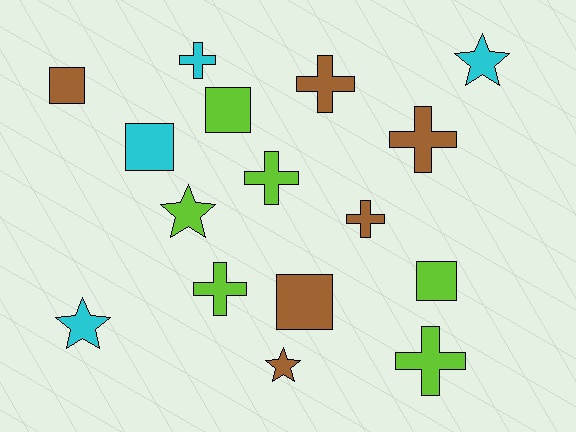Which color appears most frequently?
Brown, with 6 objects.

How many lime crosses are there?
There are 3 lime crosses.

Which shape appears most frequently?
Cross, with 7 objects.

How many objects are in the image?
There are 16 objects.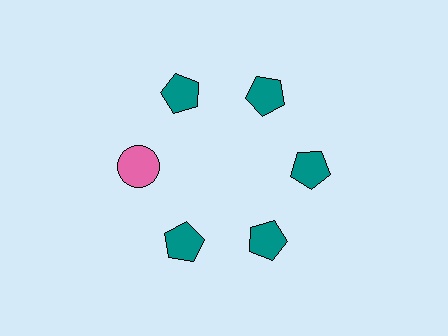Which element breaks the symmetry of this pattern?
The pink circle at roughly the 9 o'clock position breaks the symmetry. All other shapes are teal pentagons.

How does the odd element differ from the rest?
It differs in both color (pink instead of teal) and shape (circle instead of pentagon).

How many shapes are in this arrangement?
There are 6 shapes arranged in a ring pattern.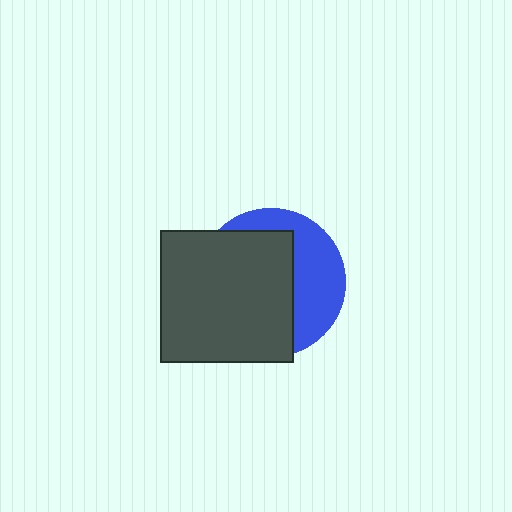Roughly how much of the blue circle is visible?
A small part of it is visible (roughly 38%).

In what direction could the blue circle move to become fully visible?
The blue circle could move right. That would shift it out from behind the dark gray square entirely.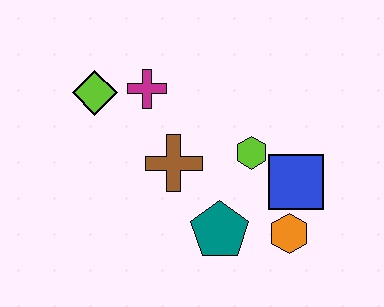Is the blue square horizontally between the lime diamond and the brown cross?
No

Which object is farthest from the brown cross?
The orange hexagon is farthest from the brown cross.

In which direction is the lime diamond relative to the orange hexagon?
The lime diamond is to the left of the orange hexagon.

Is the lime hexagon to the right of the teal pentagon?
Yes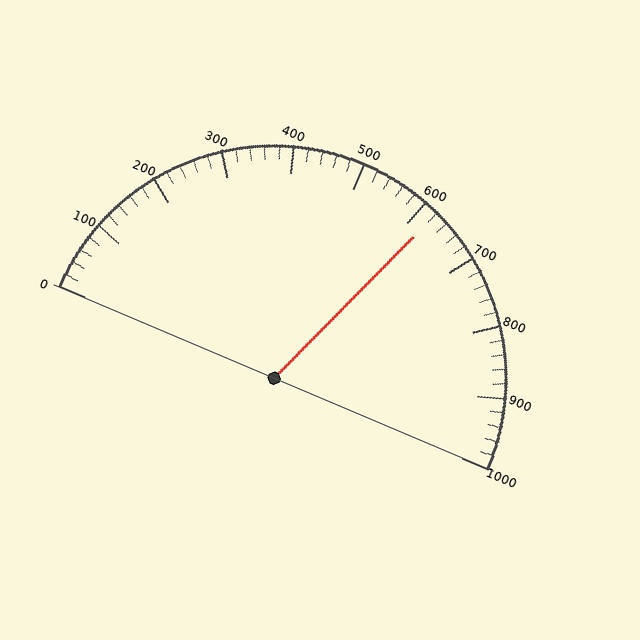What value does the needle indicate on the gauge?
The needle indicates approximately 620.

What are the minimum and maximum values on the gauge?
The gauge ranges from 0 to 1000.